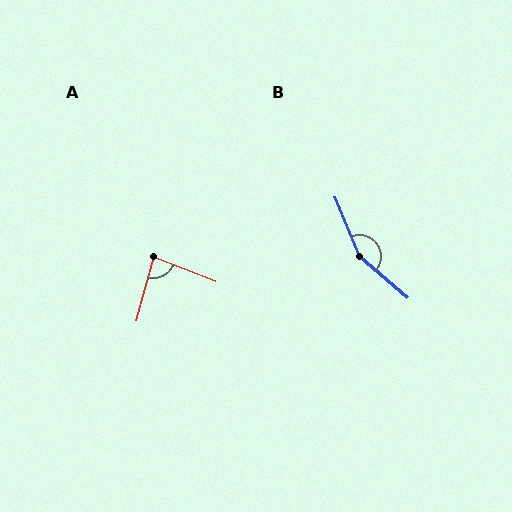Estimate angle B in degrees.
Approximately 153 degrees.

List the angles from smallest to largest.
A (83°), B (153°).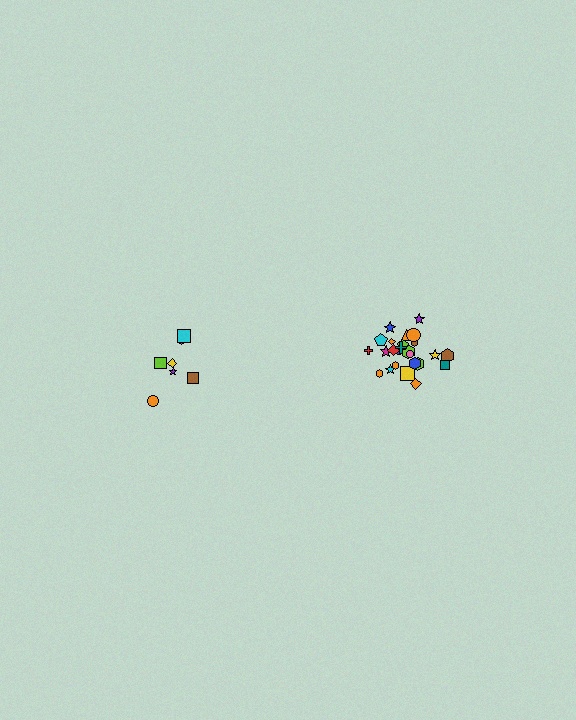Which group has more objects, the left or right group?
The right group.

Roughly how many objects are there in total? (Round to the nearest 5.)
Roughly 30 objects in total.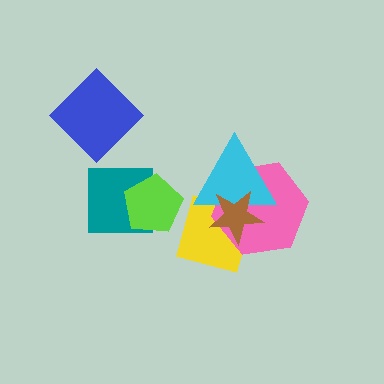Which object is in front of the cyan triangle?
The brown star is in front of the cyan triangle.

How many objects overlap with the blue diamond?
0 objects overlap with the blue diamond.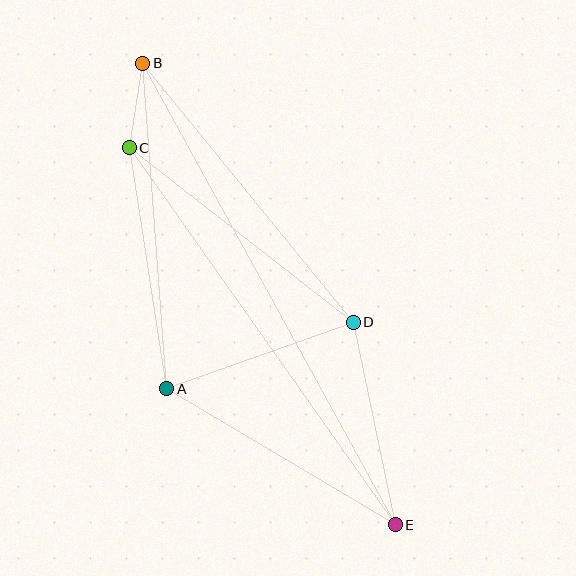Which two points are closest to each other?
Points B and C are closest to each other.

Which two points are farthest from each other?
Points B and E are farthest from each other.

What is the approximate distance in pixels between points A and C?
The distance between A and C is approximately 244 pixels.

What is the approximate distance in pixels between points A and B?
The distance between A and B is approximately 326 pixels.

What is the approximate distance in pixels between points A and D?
The distance between A and D is approximately 198 pixels.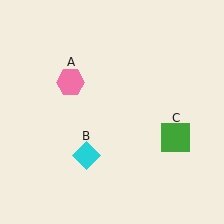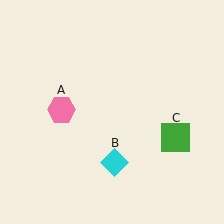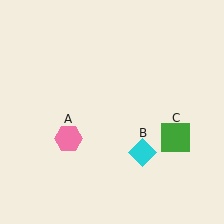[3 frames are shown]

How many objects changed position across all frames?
2 objects changed position: pink hexagon (object A), cyan diamond (object B).